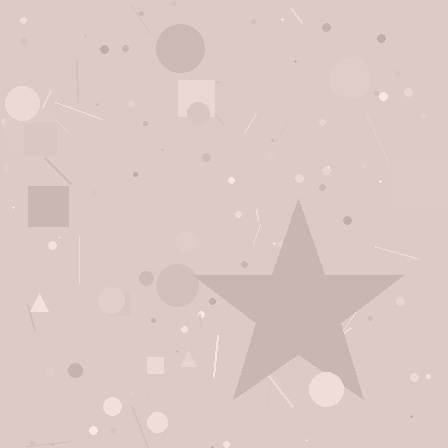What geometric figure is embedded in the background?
A star is embedded in the background.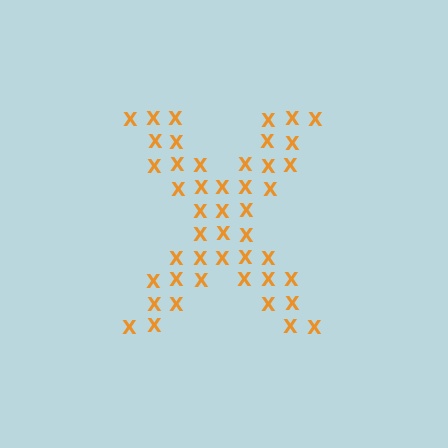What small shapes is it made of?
It is made of small letter X's.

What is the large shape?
The large shape is the letter X.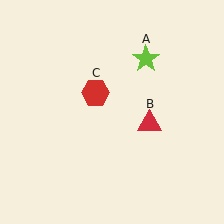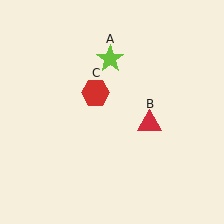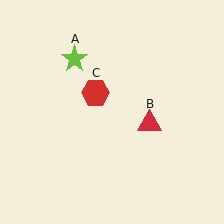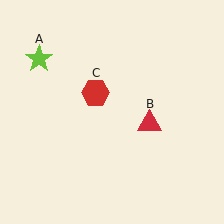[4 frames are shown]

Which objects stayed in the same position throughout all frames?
Red triangle (object B) and red hexagon (object C) remained stationary.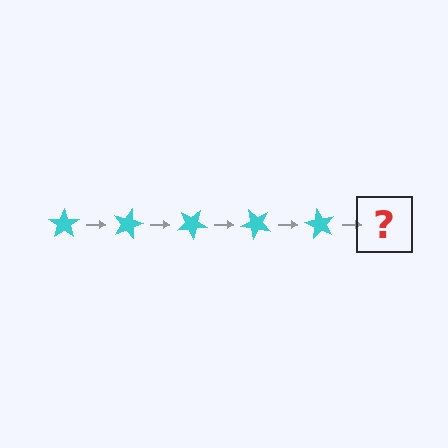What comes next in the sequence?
The next element should be a cyan star rotated 75 degrees.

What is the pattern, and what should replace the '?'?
The pattern is that the star rotates 15 degrees each step. The '?' should be a cyan star rotated 75 degrees.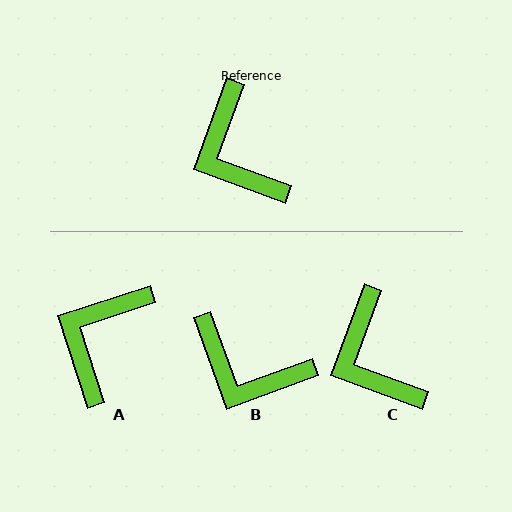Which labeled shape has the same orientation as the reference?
C.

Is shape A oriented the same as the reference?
No, it is off by about 52 degrees.